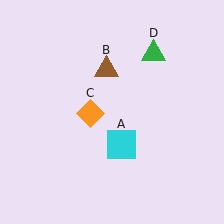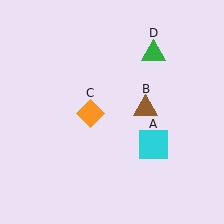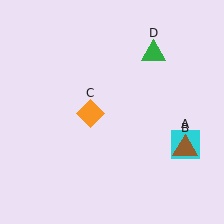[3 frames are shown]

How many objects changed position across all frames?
2 objects changed position: cyan square (object A), brown triangle (object B).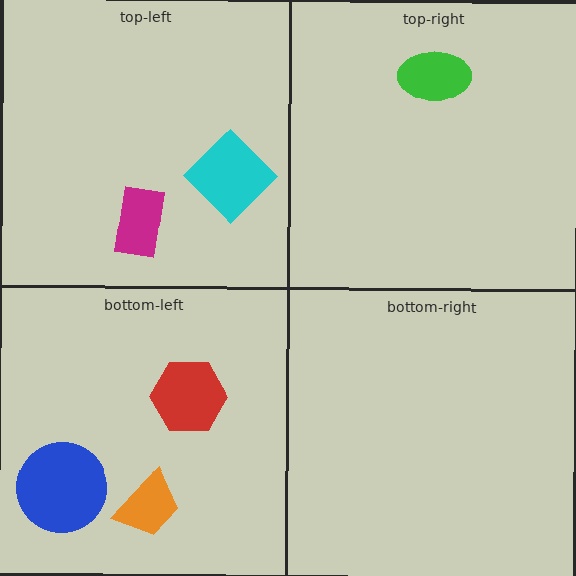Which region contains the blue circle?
The bottom-left region.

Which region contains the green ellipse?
The top-right region.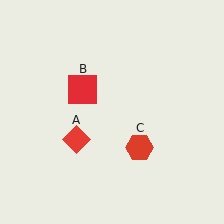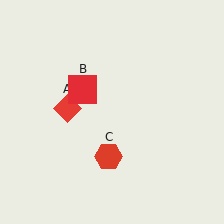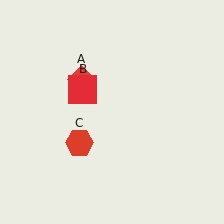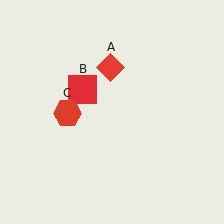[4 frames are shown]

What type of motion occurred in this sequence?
The red diamond (object A), red hexagon (object C) rotated clockwise around the center of the scene.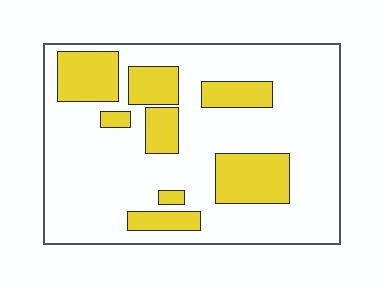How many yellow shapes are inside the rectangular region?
8.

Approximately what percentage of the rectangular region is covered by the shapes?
Approximately 25%.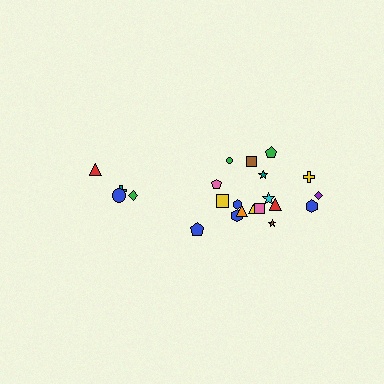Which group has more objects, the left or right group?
The right group.